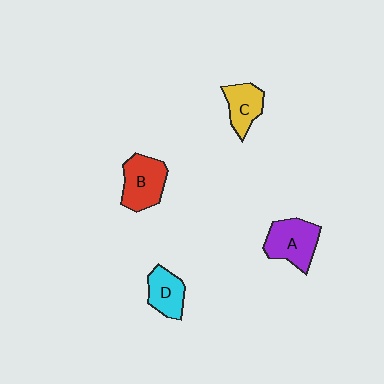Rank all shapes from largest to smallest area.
From largest to smallest: A (purple), B (red), D (cyan), C (yellow).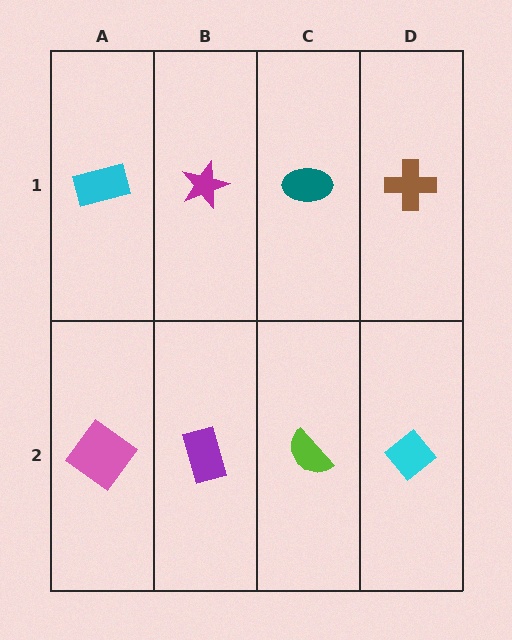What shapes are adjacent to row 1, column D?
A cyan diamond (row 2, column D), a teal ellipse (row 1, column C).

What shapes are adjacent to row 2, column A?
A cyan rectangle (row 1, column A), a purple rectangle (row 2, column B).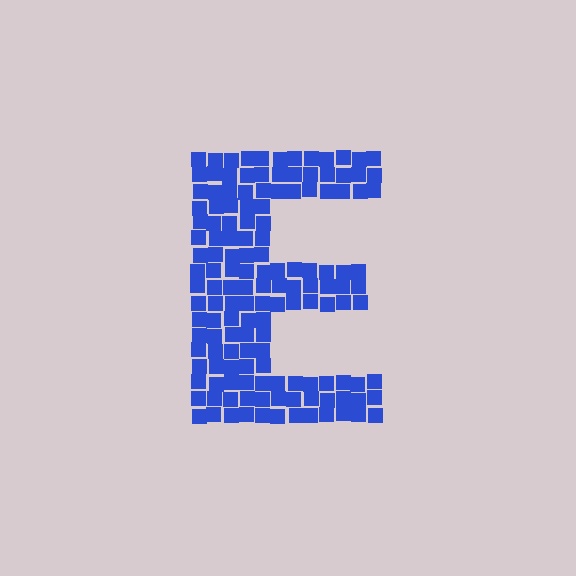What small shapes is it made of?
It is made of small squares.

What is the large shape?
The large shape is the letter E.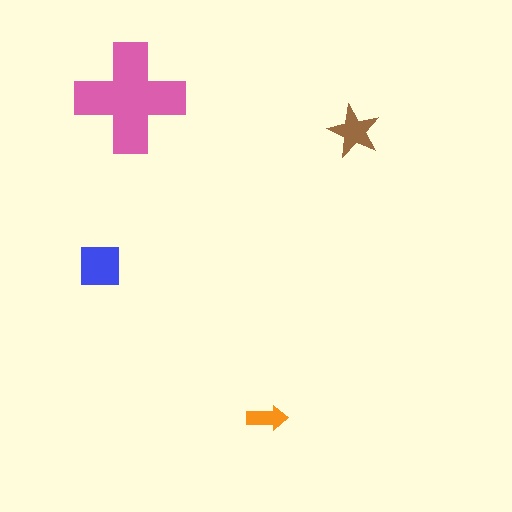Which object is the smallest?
The orange arrow.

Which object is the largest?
The pink cross.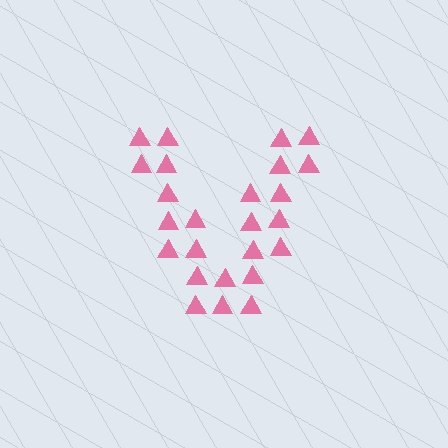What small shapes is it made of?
It is made of small triangles.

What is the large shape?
The large shape is the letter V.